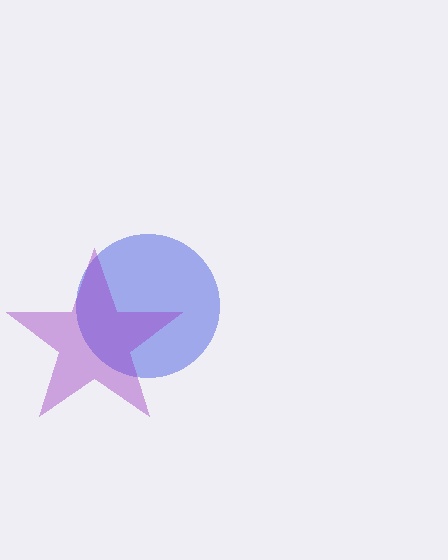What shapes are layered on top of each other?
The layered shapes are: a blue circle, a purple star.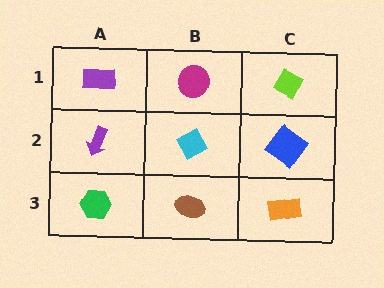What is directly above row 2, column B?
A magenta circle.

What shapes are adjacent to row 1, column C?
A blue diamond (row 2, column C), a magenta circle (row 1, column B).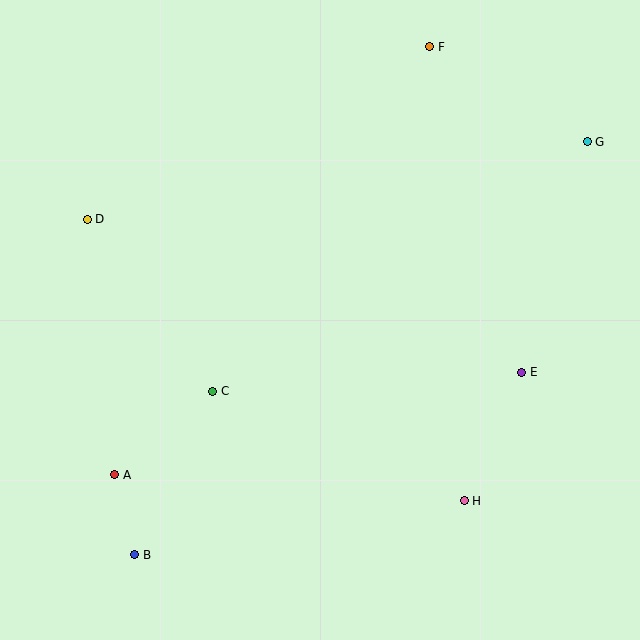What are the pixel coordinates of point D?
Point D is at (87, 219).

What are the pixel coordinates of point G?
Point G is at (587, 142).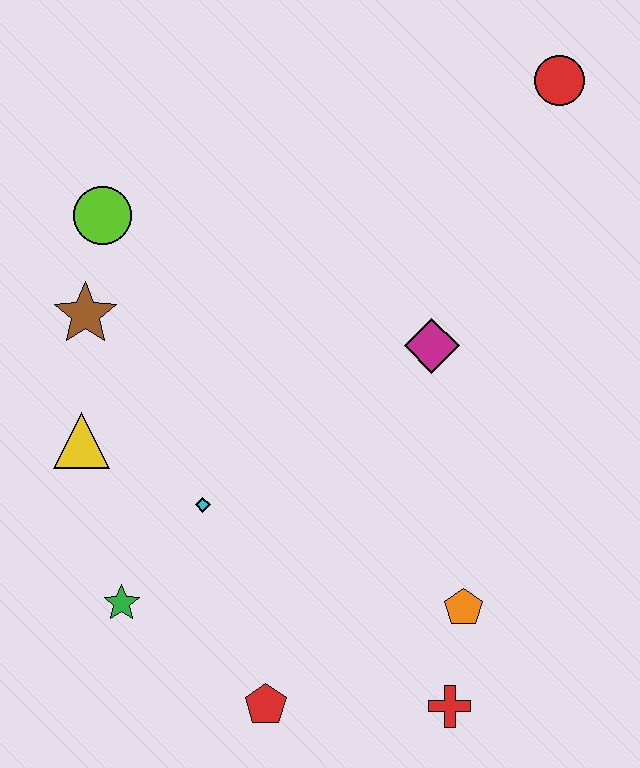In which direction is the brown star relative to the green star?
The brown star is above the green star.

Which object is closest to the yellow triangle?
The brown star is closest to the yellow triangle.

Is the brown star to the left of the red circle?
Yes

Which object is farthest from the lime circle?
The red cross is farthest from the lime circle.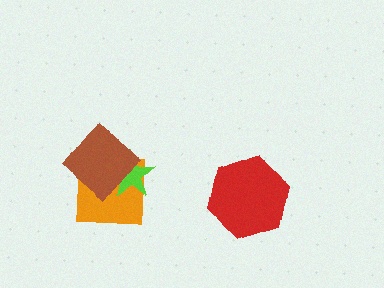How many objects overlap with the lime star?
2 objects overlap with the lime star.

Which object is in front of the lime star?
The brown diamond is in front of the lime star.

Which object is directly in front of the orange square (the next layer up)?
The lime star is directly in front of the orange square.